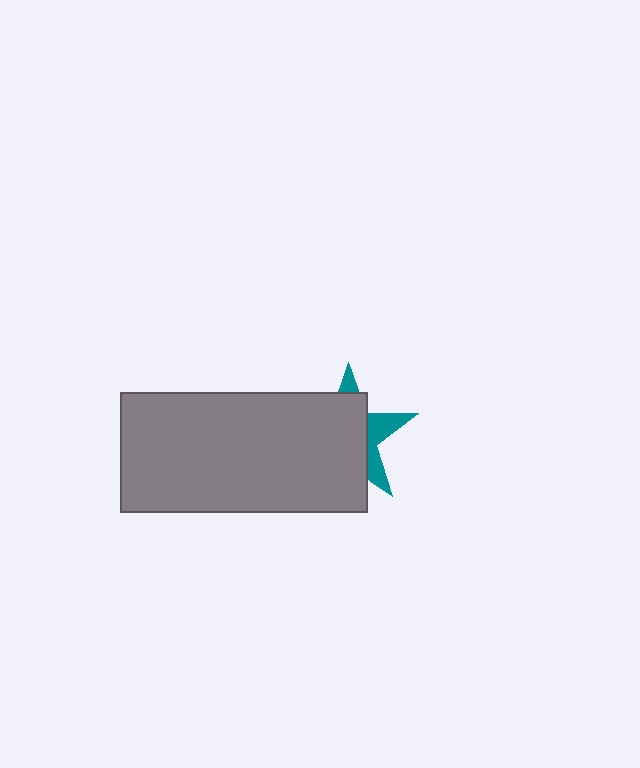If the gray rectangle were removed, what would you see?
You would see the complete teal star.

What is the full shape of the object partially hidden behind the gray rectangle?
The partially hidden object is a teal star.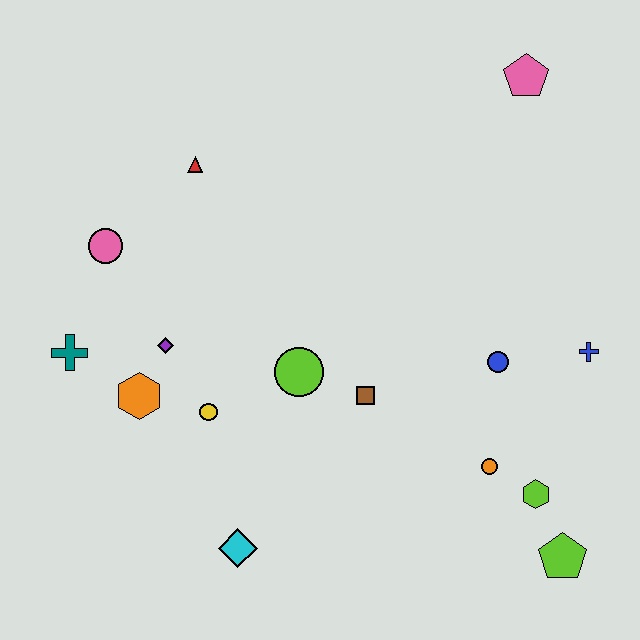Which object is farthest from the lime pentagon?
The pink circle is farthest from the lime pentagon.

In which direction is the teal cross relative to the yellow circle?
The teal cross is to the left of the yellow circle.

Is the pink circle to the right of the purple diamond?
No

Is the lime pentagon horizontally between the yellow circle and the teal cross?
No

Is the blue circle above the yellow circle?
Yes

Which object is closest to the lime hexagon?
The orange circle is closest to the lime hexagon.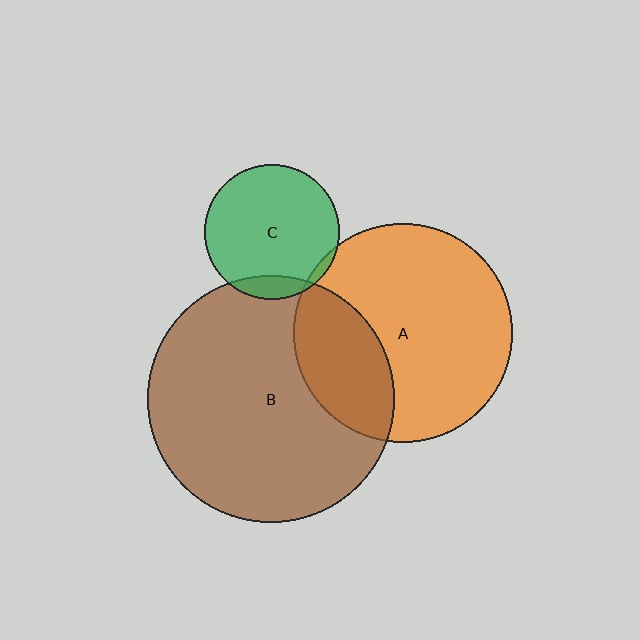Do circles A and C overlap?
Yes.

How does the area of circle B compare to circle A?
Approximately 1.3 times.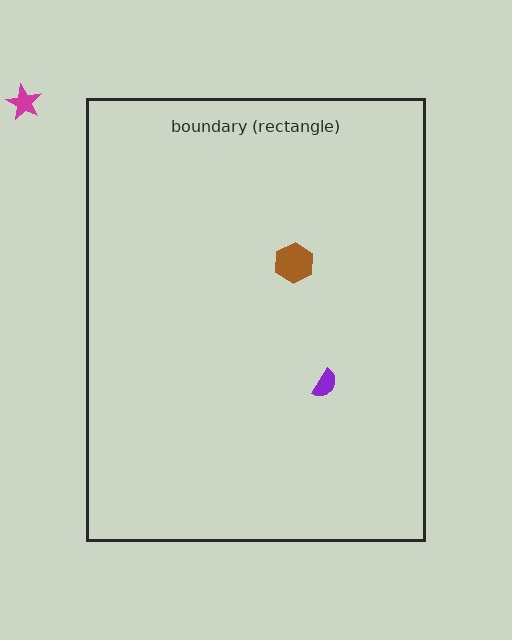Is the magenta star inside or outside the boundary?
Outside.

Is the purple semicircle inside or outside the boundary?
Inside.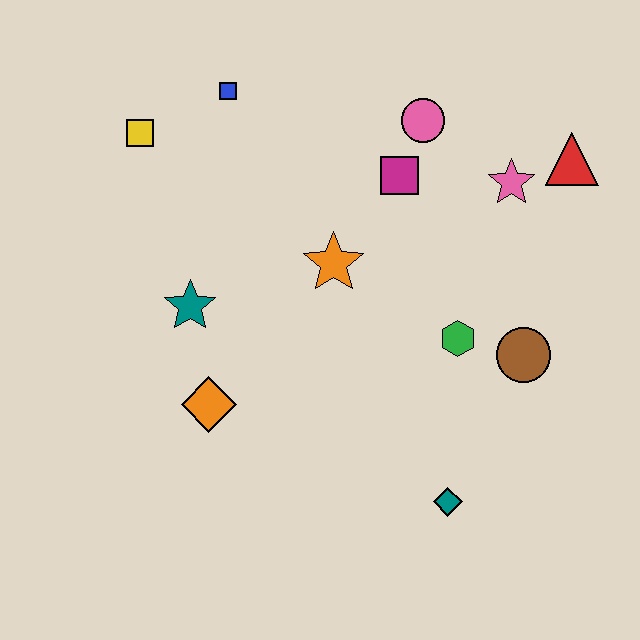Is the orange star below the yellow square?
Yes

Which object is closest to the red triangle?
The pink star is closest to the red triangle.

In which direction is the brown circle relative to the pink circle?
The brown circle is below the pink circle.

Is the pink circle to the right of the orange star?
Yes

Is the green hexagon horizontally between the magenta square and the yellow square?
No